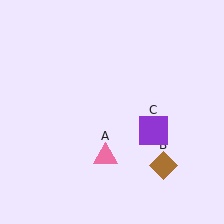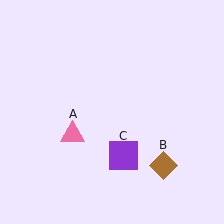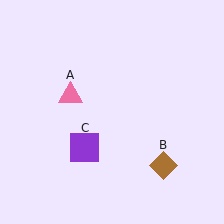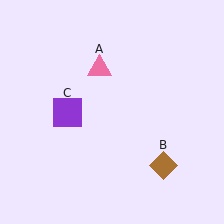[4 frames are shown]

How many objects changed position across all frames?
2 objects changed position: pink triangle (object A), purple square (object C).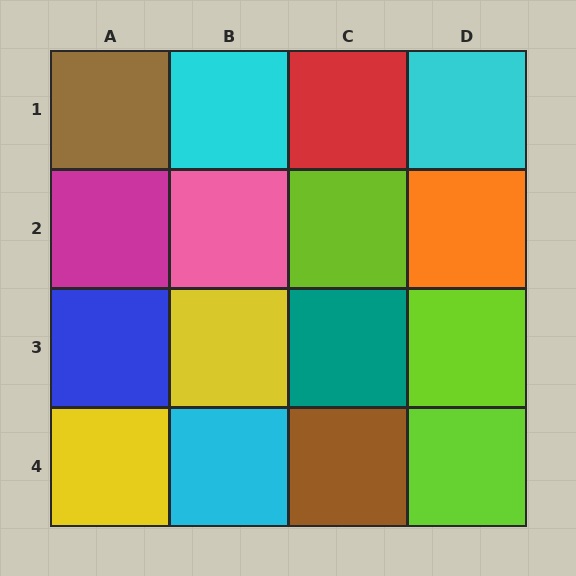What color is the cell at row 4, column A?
Yellow.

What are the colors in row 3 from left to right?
Blue, yellow, teal, lime.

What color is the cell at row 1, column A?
Brown.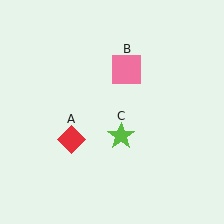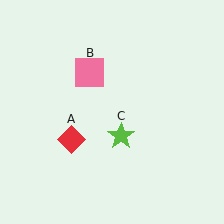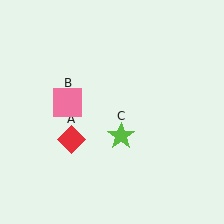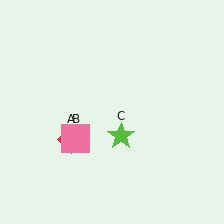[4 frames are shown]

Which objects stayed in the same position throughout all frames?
Red diamond (object A) and lime star (object C) remained stationary.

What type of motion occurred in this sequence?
The pink square (object B) rotated counterclockwise around the center of the scene.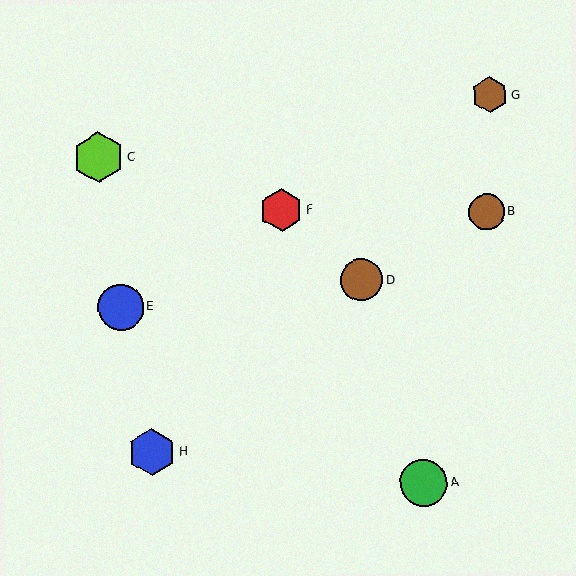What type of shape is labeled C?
Shape C is a lime hexagon.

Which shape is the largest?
The lime hexagon (labeled C) is the largest.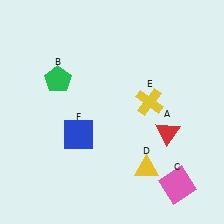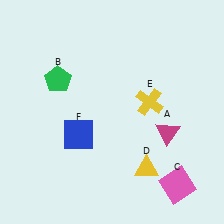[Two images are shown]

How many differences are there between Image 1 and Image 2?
There is 1 difference between the two images.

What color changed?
The triangle (A) changed from red in Image 1 to magenta in Image 2.